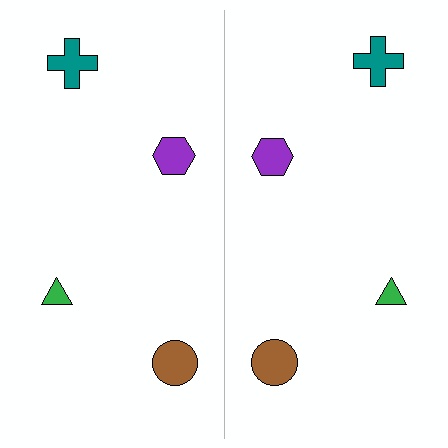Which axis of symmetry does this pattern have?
The pattern has a vertical axis of symmetry running through the center of the image.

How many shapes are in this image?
There are 8 shapes in this image.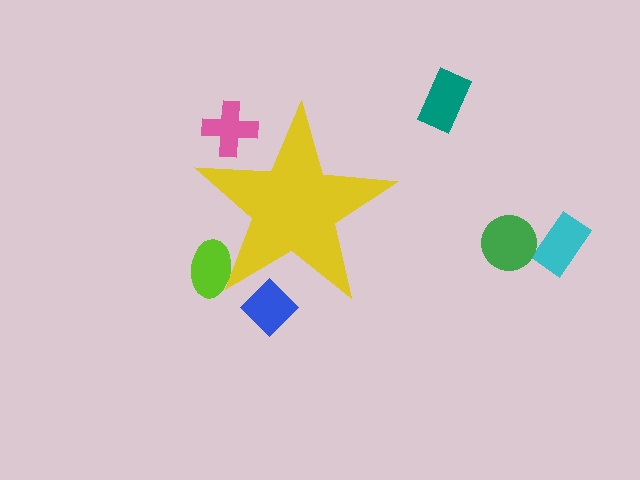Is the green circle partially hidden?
No, the green circle is fully visible.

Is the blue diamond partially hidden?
Yes, the blue diamond is partially hidden behind the yellow star.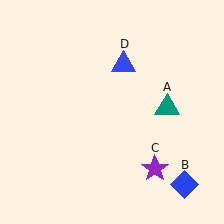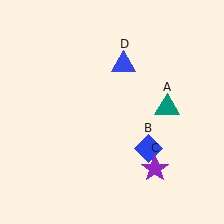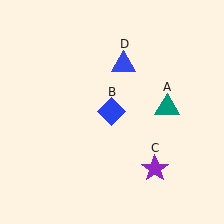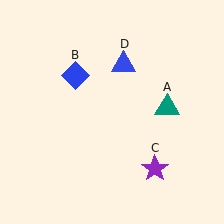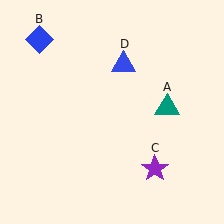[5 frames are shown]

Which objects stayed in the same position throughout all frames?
Teal triangle (object A) and purple star (object C) and blue triangle (object D) remained stationary.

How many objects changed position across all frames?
1 object changed position: blue diamond (object B).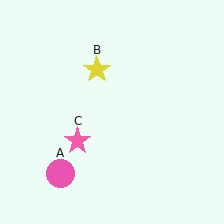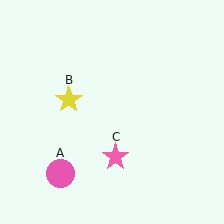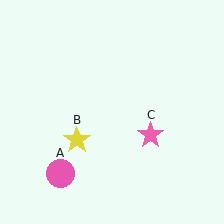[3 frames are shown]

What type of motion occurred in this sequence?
The yellow star (object B), pink star (object C) rotated counterclockwise around the center of the scene.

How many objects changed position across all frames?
2 objects changed position: yellow star (object B), pink star (object C).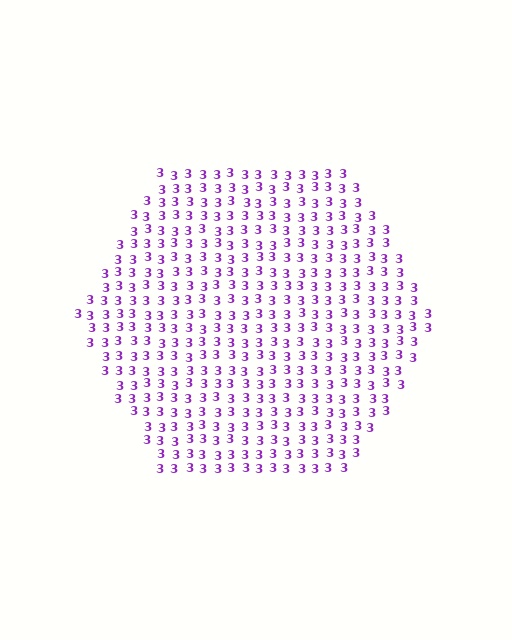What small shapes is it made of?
It is made of small digit 3's.